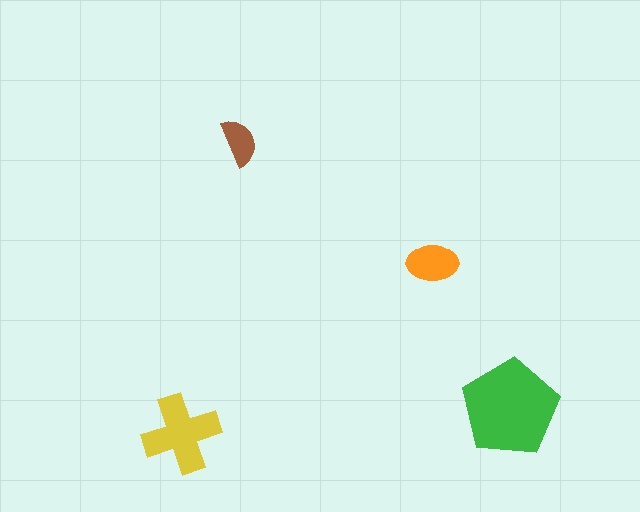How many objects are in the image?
There are 4 objects in the image.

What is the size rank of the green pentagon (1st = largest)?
1st.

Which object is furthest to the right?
The green pentagon is rightmost.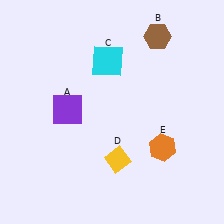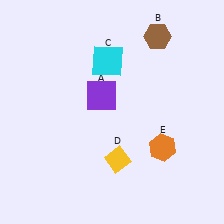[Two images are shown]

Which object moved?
The purple square (A) moved right.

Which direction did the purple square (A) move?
The purple square (A) moved right.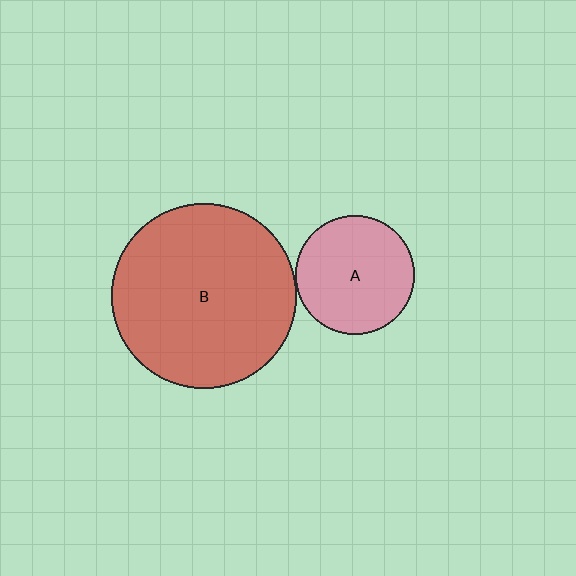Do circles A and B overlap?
Yes.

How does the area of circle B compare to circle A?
Approximately 2.4 times.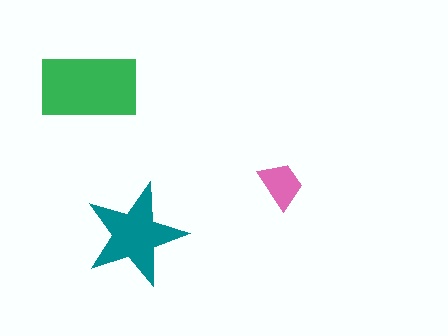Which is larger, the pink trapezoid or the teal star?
The teal star.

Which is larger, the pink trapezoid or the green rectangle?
The green rectangle.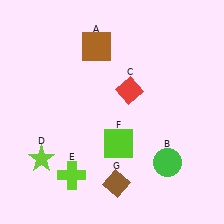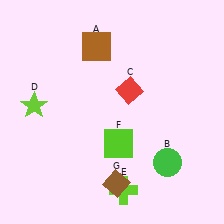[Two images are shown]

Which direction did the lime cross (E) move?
The lime cross (E) moved right.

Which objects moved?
The objects that moved are: the lime star (D), the lime cross (E).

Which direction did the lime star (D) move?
The lime star (D) moved up.